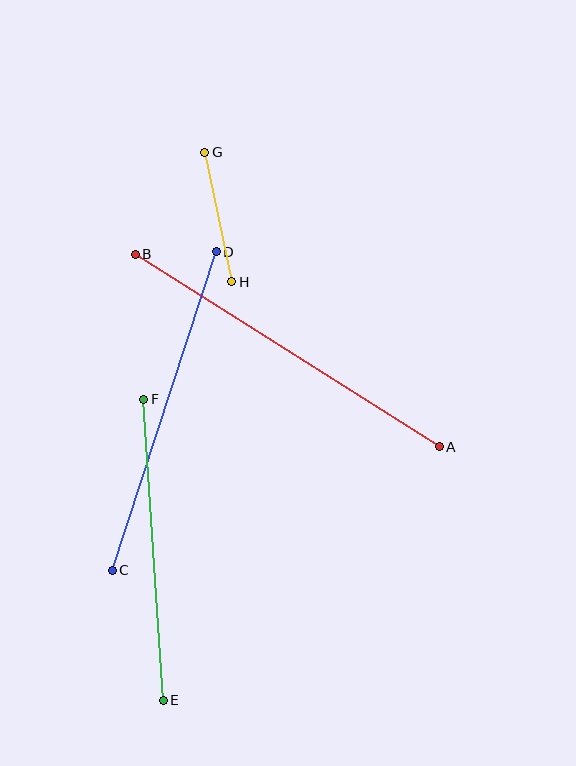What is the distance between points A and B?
The distance is approximately 360 pixels.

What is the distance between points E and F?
The distance is approximately 302 pixels.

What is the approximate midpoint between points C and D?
The midpoint is at approximately (164, 411) pixels.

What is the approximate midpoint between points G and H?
The midpoint is at approximately (218, 217) pixels.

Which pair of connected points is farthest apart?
Points A and B are farthest apart.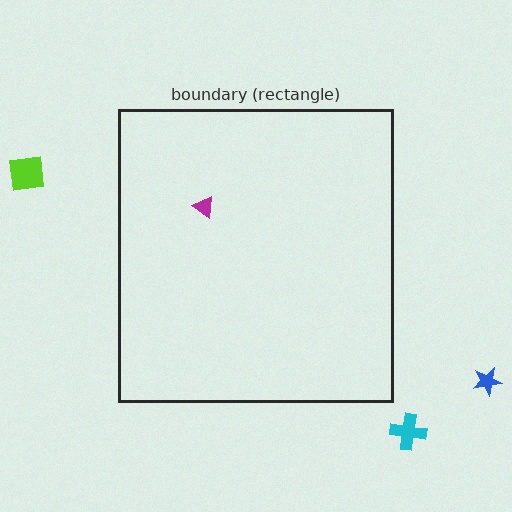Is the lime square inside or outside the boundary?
Outside.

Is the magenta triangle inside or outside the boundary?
Inside.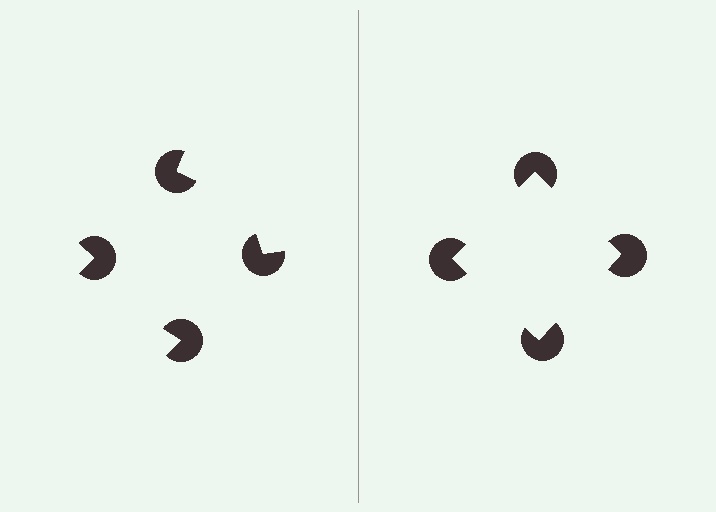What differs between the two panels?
The pac-man discs are positioned identically on both sides; only the wedge orientations differ. On the right they align to a square; on the left they are misaligned.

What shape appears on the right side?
An illusory square.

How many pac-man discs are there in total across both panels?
8 — 4 on each side.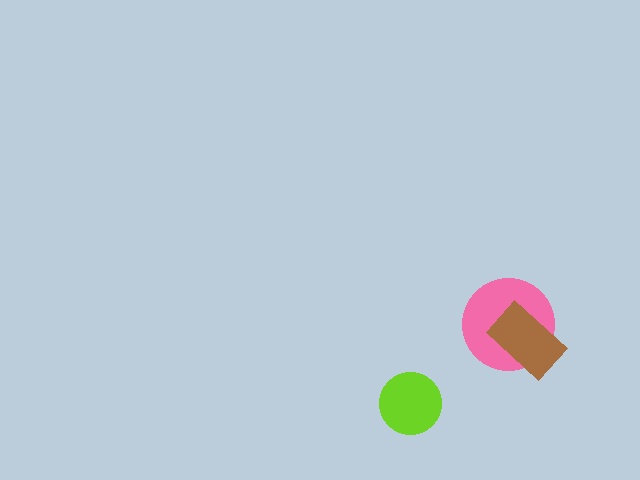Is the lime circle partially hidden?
No, no other shape covers it.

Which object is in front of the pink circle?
The brown rectangle is in front of the pink circle.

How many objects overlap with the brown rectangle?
1 object overlaps with the brown rectangle.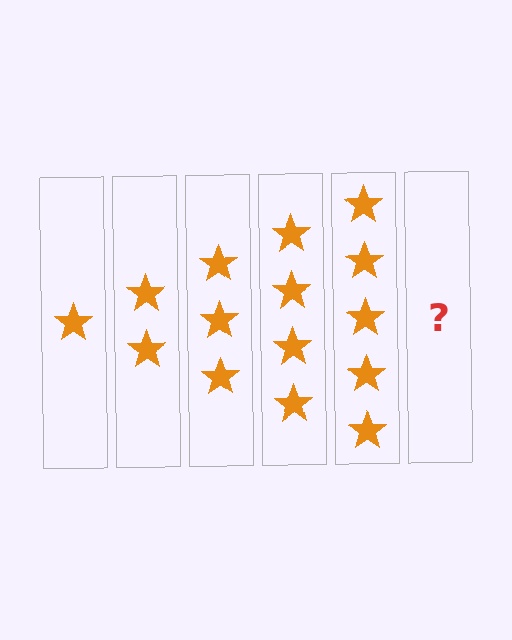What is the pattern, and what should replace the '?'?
The pattern is that each step adds one more star. The '?' should be 6 stars.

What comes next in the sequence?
The next element should be 6 stars.